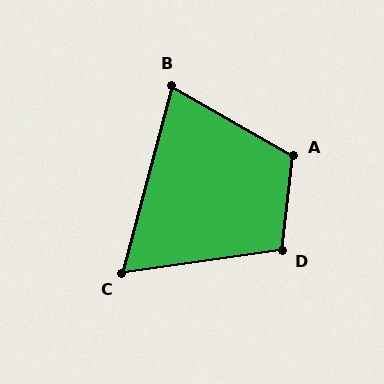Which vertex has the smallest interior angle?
C, at approximately 67 degrees.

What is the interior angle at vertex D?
Approximately 105 degrees (obtuse).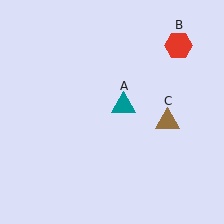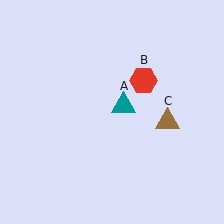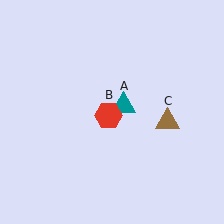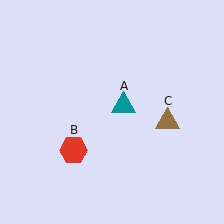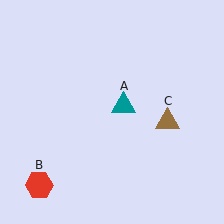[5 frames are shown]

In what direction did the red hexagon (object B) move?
The red hexagon (object B) moved down and to the left.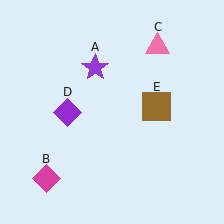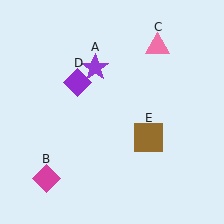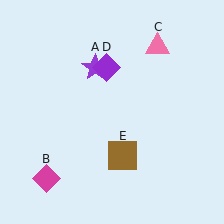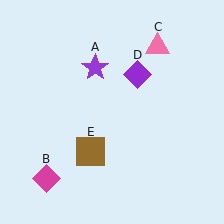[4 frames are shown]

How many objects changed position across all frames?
2 objects changed position: purple diamond (object D), brown square (object E).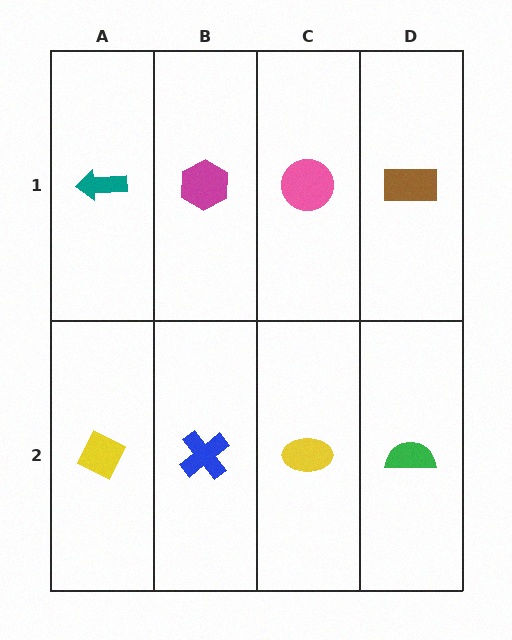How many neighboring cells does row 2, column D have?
2.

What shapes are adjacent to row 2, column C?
A pink circle (row 1, column C), a blue cross (row 2, column B), a green semicircle (row 2, column D).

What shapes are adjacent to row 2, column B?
A magenta hexagon (row 1, column B), a yellow diamond (row 2, column A), a yellow ellipse (row 2, column C).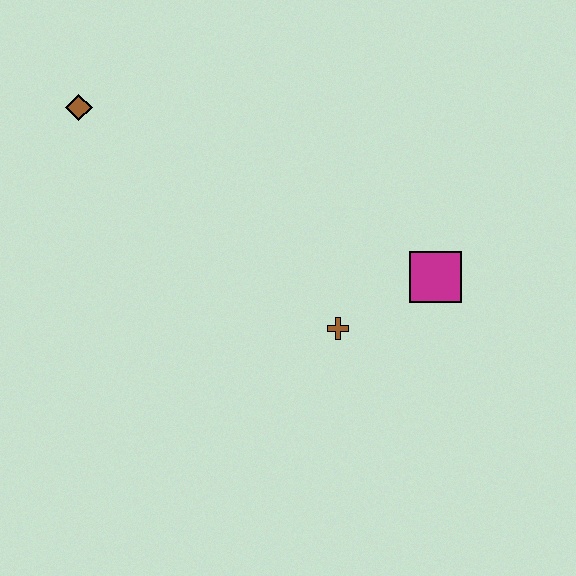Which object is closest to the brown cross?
The magenta square is closest to the brown cross.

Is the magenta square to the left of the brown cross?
No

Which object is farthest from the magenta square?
The brown diamond is farthest from the magenta square.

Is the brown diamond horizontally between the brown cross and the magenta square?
No